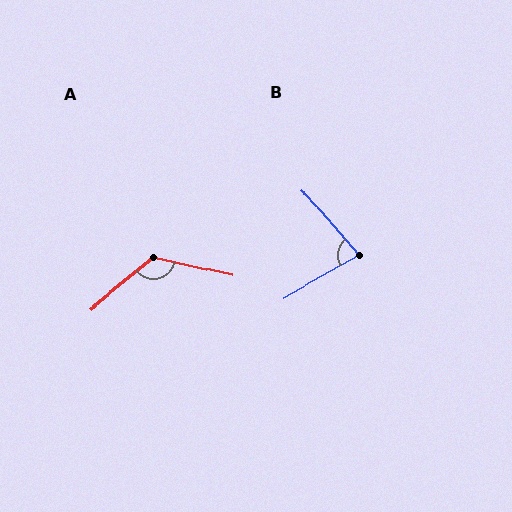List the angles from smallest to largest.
B (79°), A (127°).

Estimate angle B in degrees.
Approximately 79 degrees.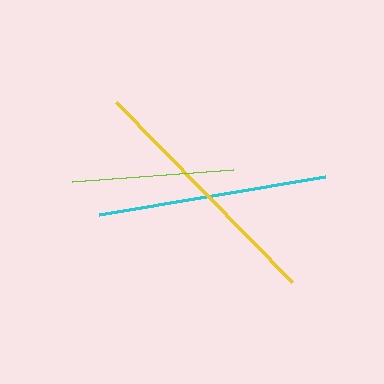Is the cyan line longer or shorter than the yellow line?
The yellow line is longer than the cyan line.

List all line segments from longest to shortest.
From longest to shortest: yellow, cyan, lime.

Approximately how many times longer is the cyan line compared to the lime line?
The cyan line is approximately 1.4 times the length of the lime line.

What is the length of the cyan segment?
The cyan segment is approximately 229 pixels long.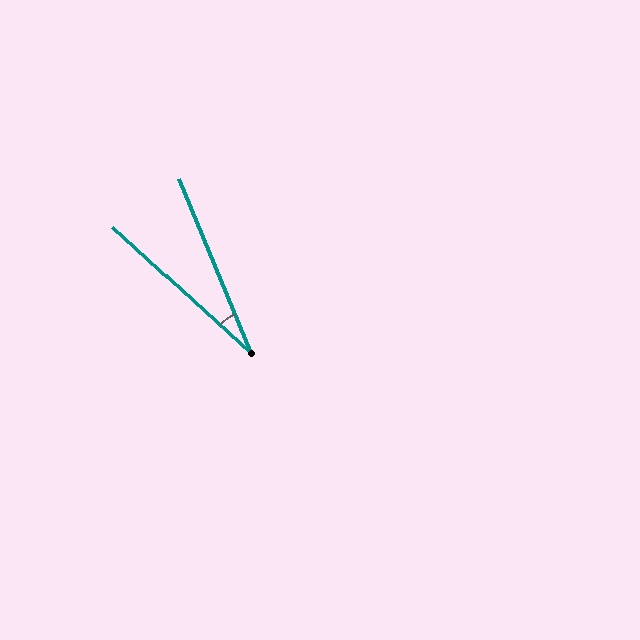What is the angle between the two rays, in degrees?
Approximately 25 degrees.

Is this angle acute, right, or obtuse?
It is acute.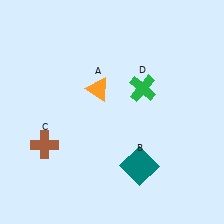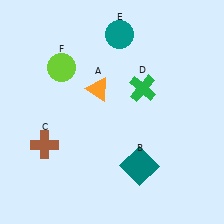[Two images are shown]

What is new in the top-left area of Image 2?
A lime circle (F) was added in the top-left area of Image 2.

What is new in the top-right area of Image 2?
A teal circle (E) was added in the top-right area of Image 2.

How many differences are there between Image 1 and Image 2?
There are 2 differences between the two images.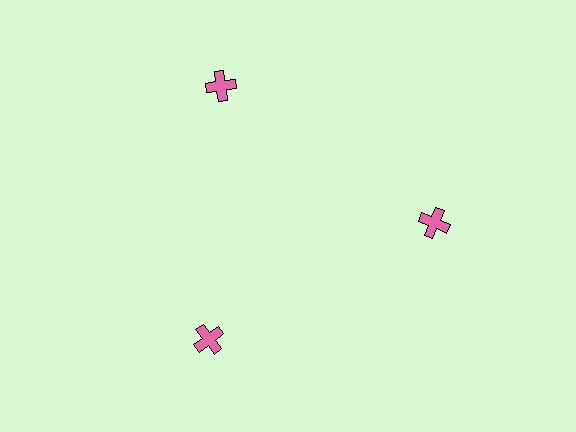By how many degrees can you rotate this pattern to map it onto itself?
The pattern maps onto itself every 120 degrees of rotation.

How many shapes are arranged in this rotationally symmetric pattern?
There are 3 shapes, arranged in 3 groups of 1.